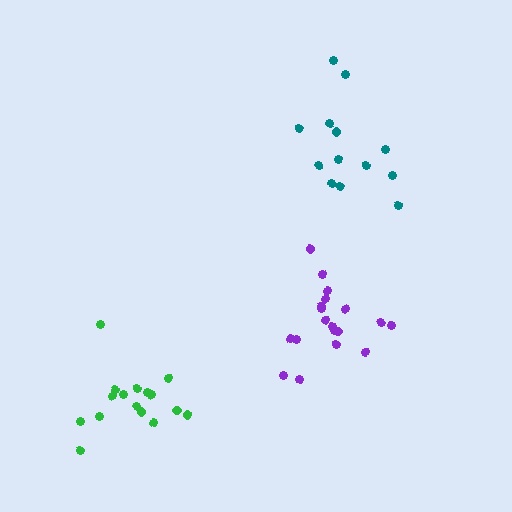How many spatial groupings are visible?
There are 3 spatial groupings.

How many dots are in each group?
Group 1: 19 dots, Group 2: 13 dots, Group 3: 16 dots (48 total).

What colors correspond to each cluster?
The clusters are colored: purple, teal, green.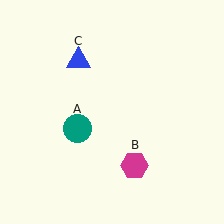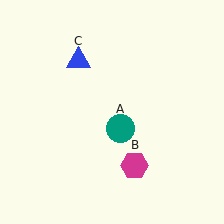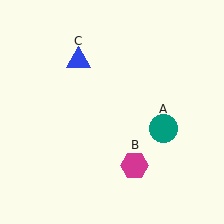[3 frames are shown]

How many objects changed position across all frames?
1 object changed position: teal circle (object A).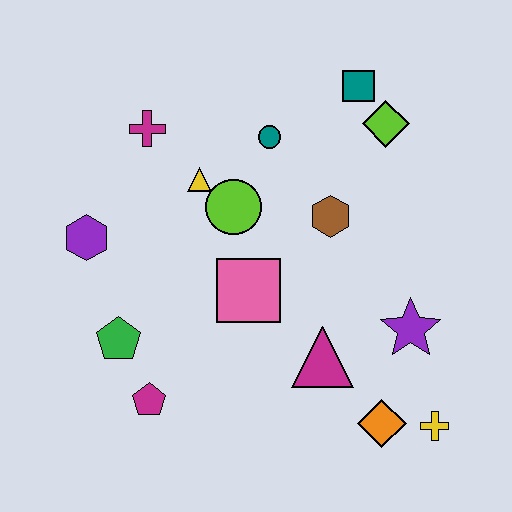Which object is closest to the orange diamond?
The yellow cross is closest to the orange diamond.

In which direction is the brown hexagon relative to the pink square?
The brown hexagon is to the right of the pink square.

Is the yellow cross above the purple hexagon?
No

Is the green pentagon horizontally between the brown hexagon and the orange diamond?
No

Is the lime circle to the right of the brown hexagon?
No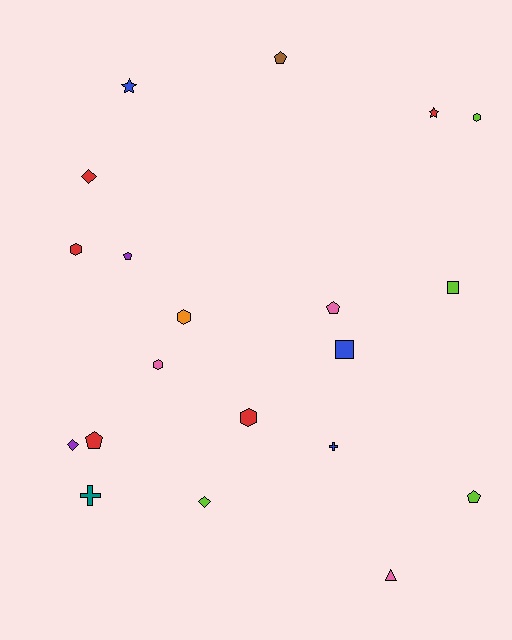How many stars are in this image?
There are 2 stars.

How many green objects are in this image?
There are no green objects.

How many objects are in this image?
There are 20 objects.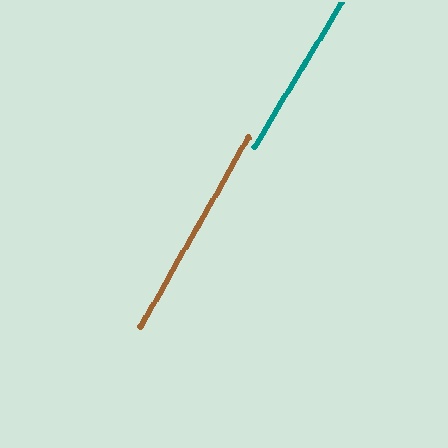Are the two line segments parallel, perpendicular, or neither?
Parallel — their directions differ by only 1.5°.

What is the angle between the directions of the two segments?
Approximately 1 degree.